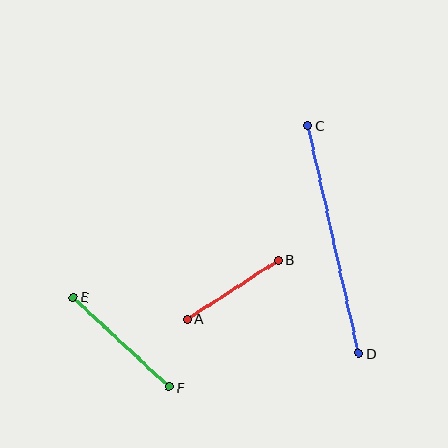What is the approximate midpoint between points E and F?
The midpoint is at approximately (121, 342) pixels.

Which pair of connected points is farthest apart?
Points C and D are farthest apart.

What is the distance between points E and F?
The distance is approximately 132 pixels.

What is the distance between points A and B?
The distance is approximately 108 pixels.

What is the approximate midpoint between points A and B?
The midpoint is at approximately (233, 290) pixels.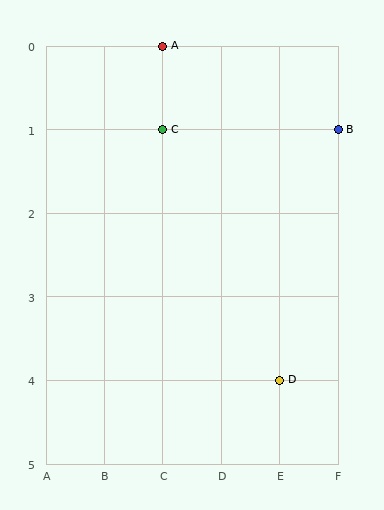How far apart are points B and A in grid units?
Points B and A are 3 columns and 1 row apart (about 3.2 grid units diagonally).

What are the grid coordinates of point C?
Point C is at grid coordinates (C, 1).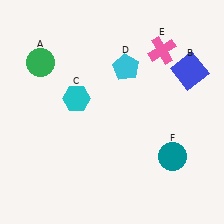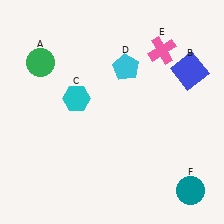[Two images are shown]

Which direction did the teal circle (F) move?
The teal circle (F) moved down.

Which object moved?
The teal circle (F) moved down.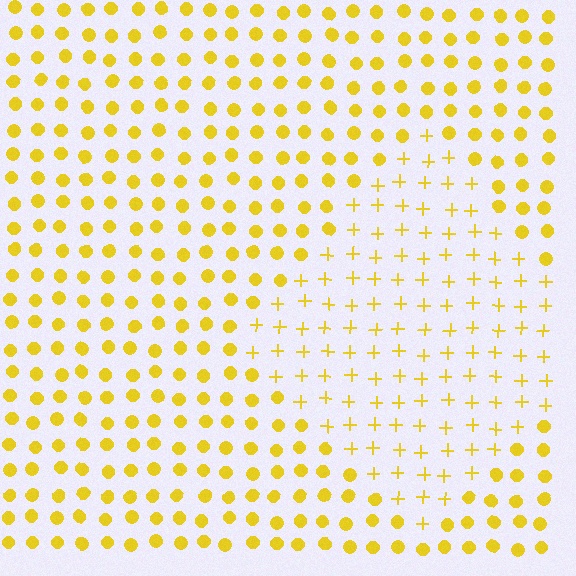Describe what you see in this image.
The image is filled with small yellow elements arranged in a uniform grid. A diamond-shaped region contains plus signs, while the surrounding area contains circles. The boundary is defined purely by the change in element shape.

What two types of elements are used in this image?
The image uses plus signs inside the diamond region and circles outside it.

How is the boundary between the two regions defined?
The boundary is defined by a change in element shape: plus signs inside vs. circles outside. All elements share the same color and spacing.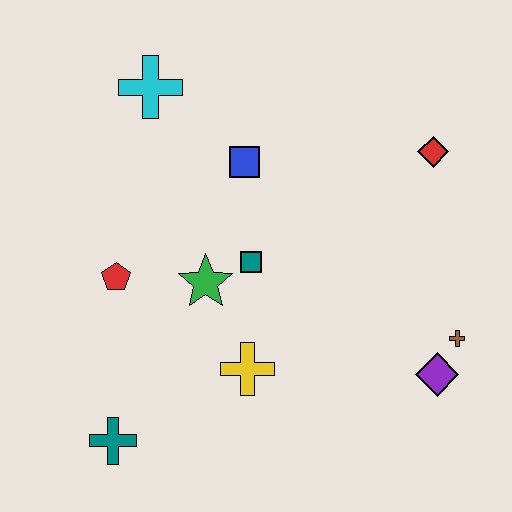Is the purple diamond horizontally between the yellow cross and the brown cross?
Yes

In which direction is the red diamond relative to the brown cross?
The red diamond is above the brown cross.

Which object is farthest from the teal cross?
The red diamond is farthest from the teal cross.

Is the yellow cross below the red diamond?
Yes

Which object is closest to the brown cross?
The purple diamond is closest to the brown cross.